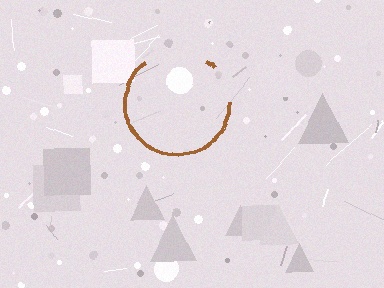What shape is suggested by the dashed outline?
The dashed outline suggests a circle.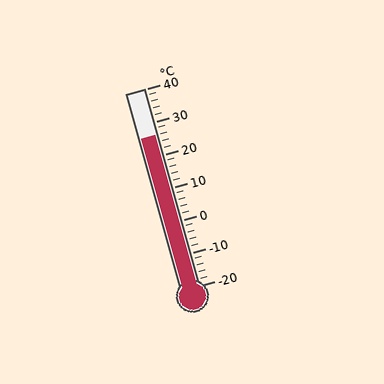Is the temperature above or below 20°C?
The temperature is above 20°C.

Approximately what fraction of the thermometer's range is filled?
The thermometer is filled to approximately 75% of its range.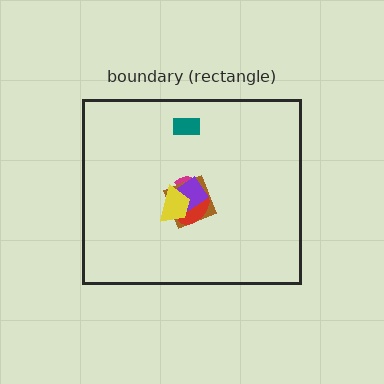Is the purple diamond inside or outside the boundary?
Inside.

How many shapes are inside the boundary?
6 inside, 0 outside.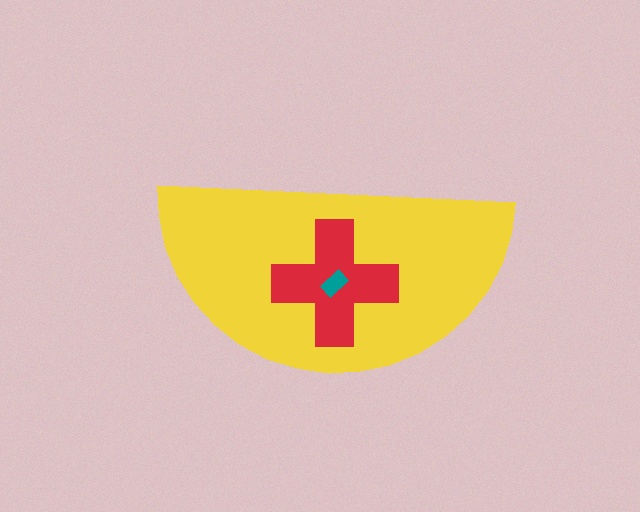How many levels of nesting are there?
3.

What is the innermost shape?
The teal rectangle.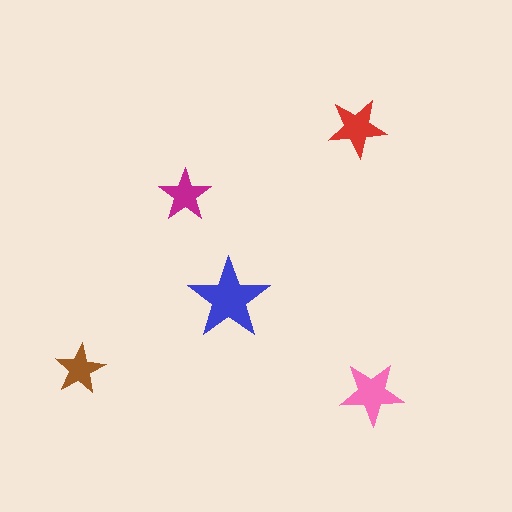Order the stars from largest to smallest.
the blue one, the pink one, the red one, the magenta one, the brown one.